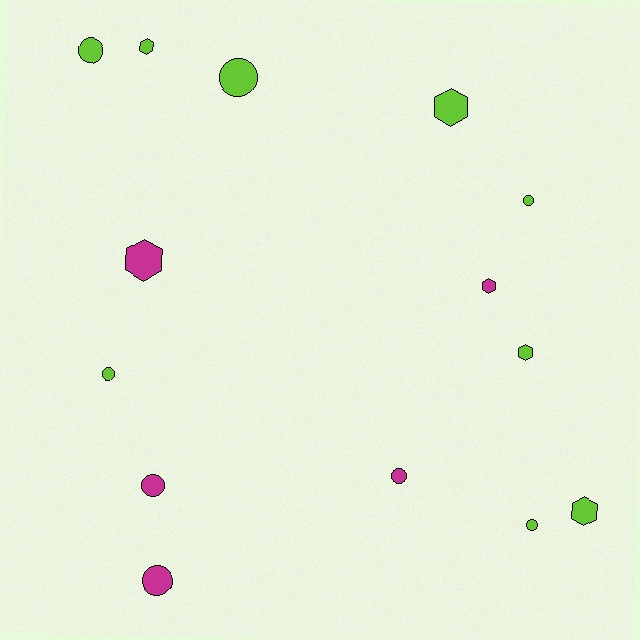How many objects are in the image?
There are 14 objects.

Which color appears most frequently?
Lime, with 9 objects.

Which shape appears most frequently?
Circle, with 8 objects.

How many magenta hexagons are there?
There are 2 magenta hexagons.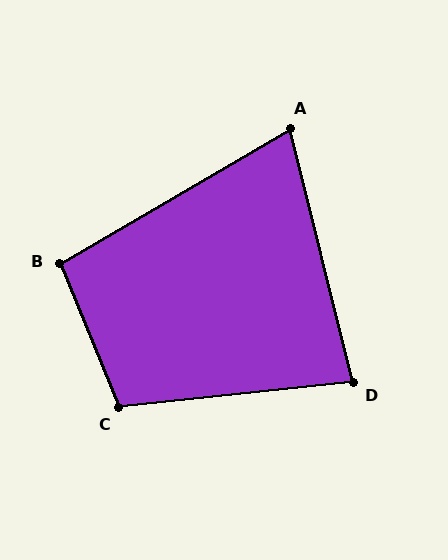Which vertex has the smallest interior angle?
A, at approximately 74 degrees.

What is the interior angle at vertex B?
Approximately 98 degrees (obtuse).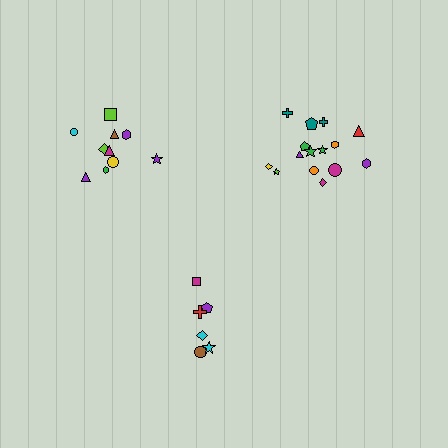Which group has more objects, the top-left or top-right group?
The top-right group.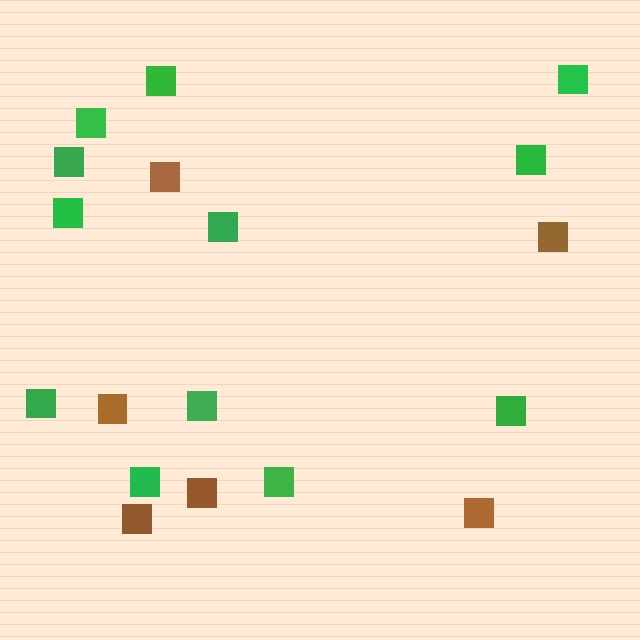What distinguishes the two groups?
There are 2 groups: one group of brown squares (6) and one group of green squares (12).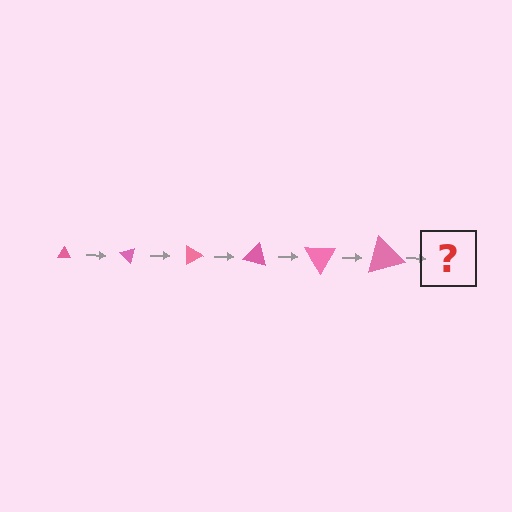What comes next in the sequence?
The next element should be a triangle, larger than the previous one and rotated 270 degrees from the start.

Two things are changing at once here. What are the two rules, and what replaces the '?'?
The two rules are that the triangle grows larger each step and it rotates 45 degrees each step. The '?' should be a triangle, larger than the previous one and rotated 270 degrees from the start.